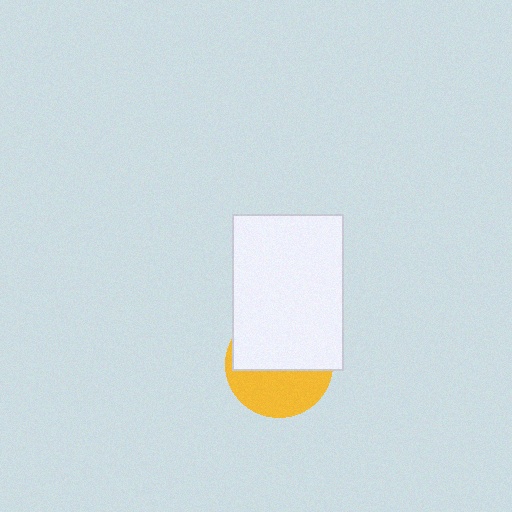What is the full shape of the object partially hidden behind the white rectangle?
The partially hidden object is a yellow circle.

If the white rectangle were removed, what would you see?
You would see the complete yellow circle.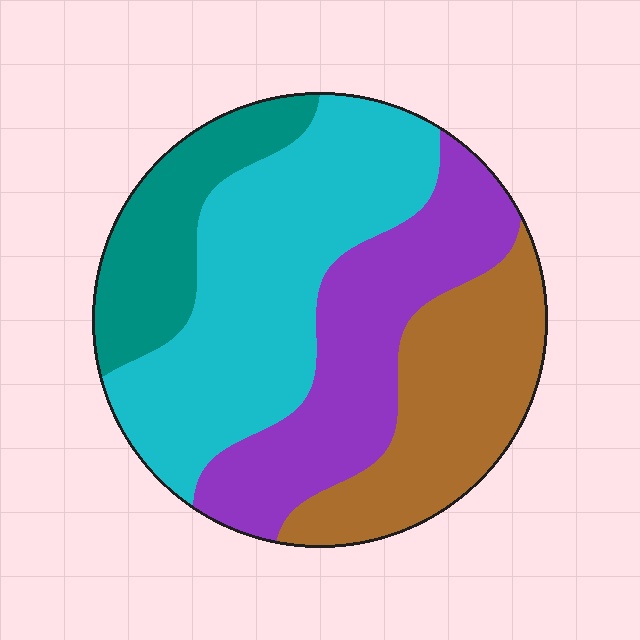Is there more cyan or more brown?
Cyan.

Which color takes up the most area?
Cyan, at roughly 35%.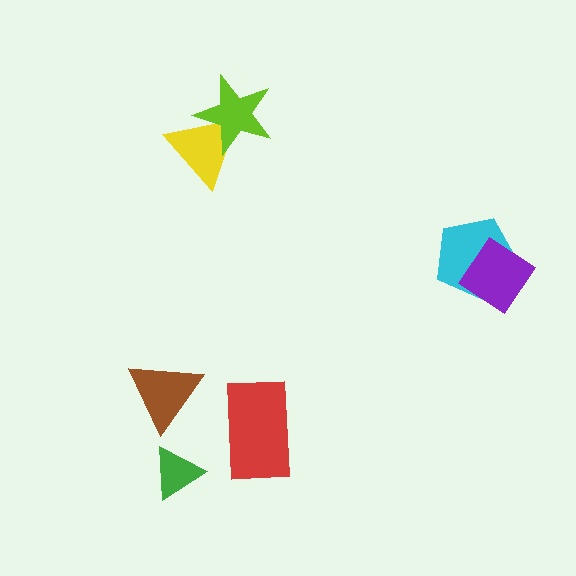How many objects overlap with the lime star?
1 object overlaps with the lime star.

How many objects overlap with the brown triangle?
0 objects overlap with the brown triangle.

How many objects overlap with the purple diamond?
1 object overlaps with the purple diamond.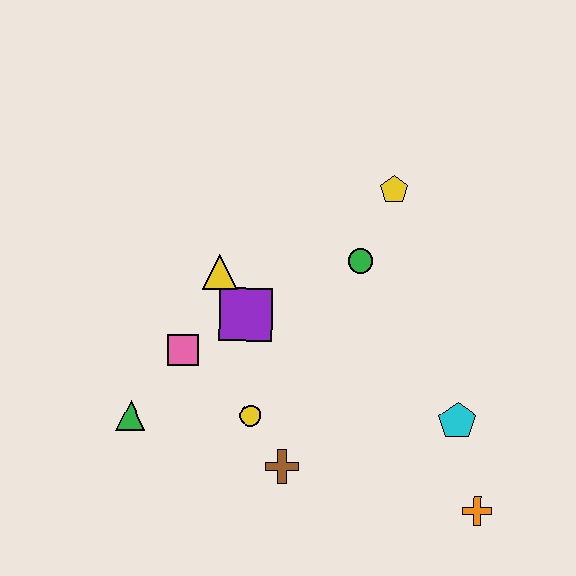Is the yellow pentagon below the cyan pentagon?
No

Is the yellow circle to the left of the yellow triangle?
No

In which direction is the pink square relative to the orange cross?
The pink square is to the left of the orange cross.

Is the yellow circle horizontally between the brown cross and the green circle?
No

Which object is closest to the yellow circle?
The brown cross is closest to the yellow circle.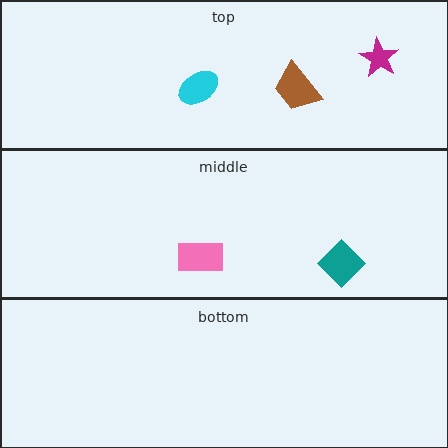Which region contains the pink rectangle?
The middle region.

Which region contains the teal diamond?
The middle region.